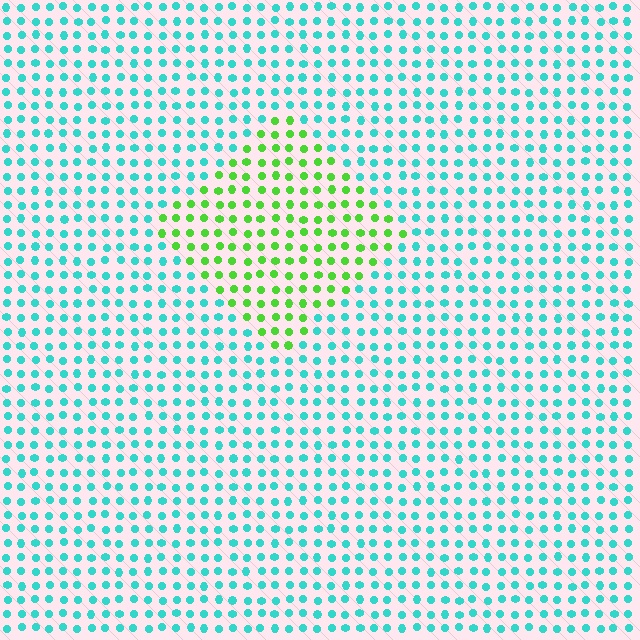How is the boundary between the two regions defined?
The boundary is defined purely by a slight shift in hue (about 64 degrees). Spacing, size, and orientation are identical on both sides.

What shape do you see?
I see a diamond.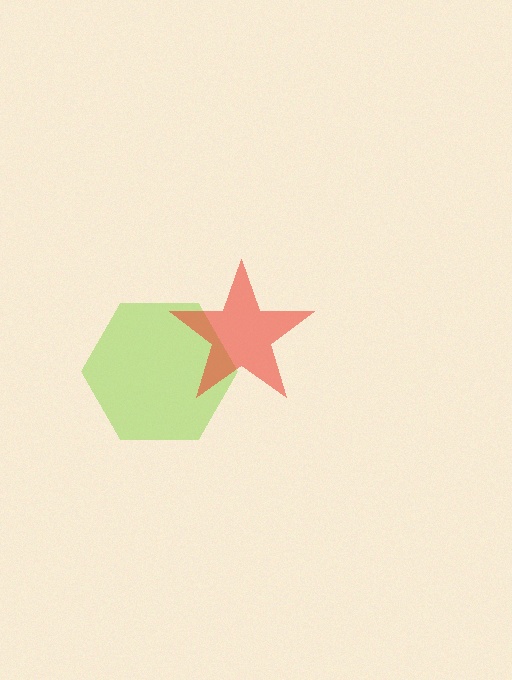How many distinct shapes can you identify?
There are 2 distinct shapes: a lime hexagon, a red star.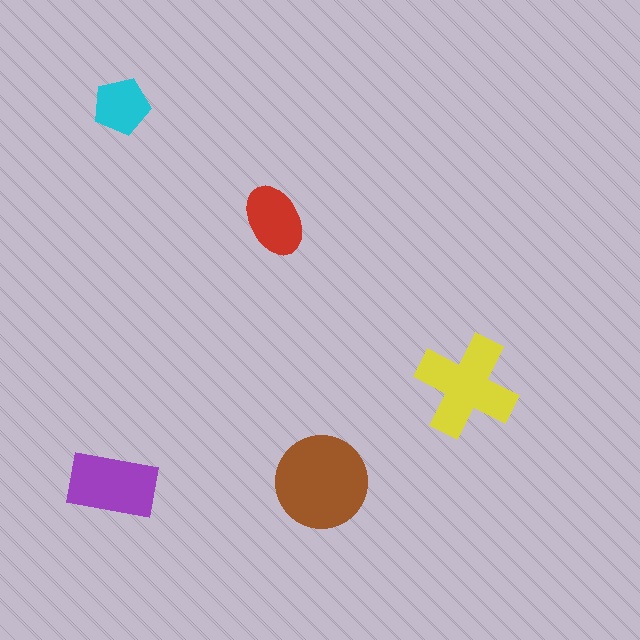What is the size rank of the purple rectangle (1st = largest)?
3rd.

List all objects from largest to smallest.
The brown circle, the yellow cross, the purple rectangle, the red ellipse, the cyan pentagon.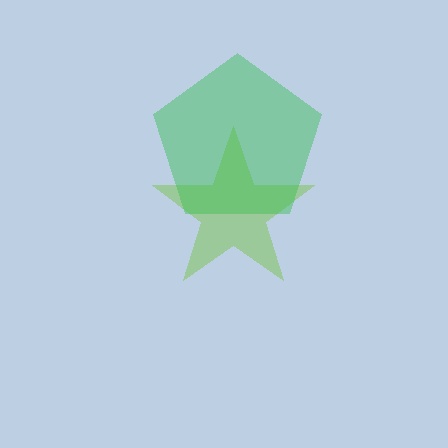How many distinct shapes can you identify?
There are 2 distinct shapes: a lime star, a green pentagon.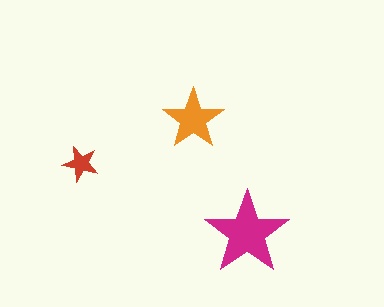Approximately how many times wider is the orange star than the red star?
About 1.5 times wider.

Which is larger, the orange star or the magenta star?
The magenta one.